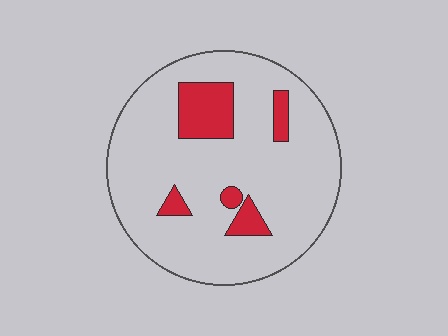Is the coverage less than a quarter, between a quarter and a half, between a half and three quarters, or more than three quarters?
Less than a quarter.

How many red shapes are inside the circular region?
5.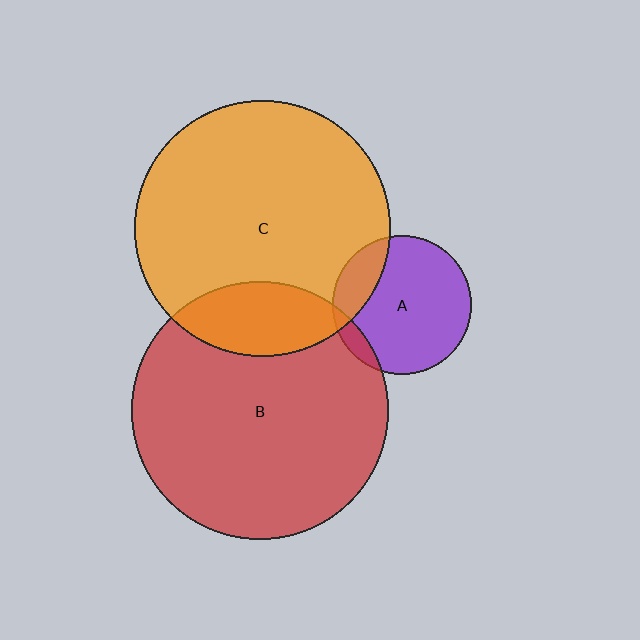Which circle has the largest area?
Circle B (red).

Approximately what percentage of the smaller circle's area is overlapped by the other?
Approximately 20%.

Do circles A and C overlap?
Yes.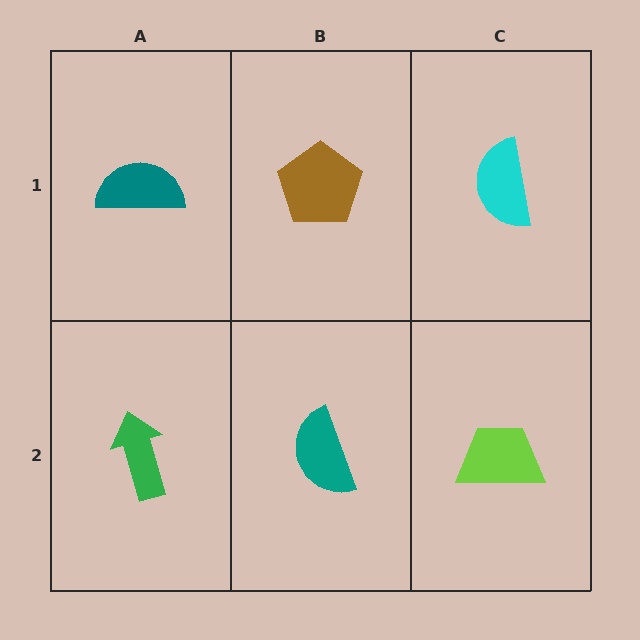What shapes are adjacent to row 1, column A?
A green arrow (row 2, column A), a brown pentagon (row 1, column B).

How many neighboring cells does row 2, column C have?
2.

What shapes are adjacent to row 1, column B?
A teal semicircle (row 2, column B), a teal semicircle (row 1, column A), a cyan semicircle (row 1, column C).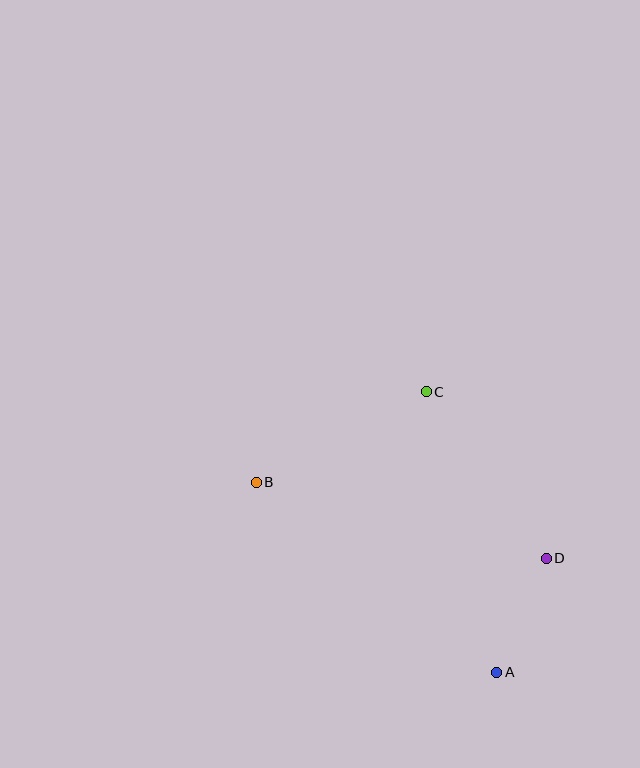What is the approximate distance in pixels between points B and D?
The distance between B and D is approximately 300 pixels.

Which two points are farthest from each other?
Points A and B are farthest from each other.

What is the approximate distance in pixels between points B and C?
The distance between B and C is approximately 193 pixels.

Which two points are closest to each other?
Points A and D are closest to each other.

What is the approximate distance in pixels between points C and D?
The distance between C and D is approximately 204 pixels.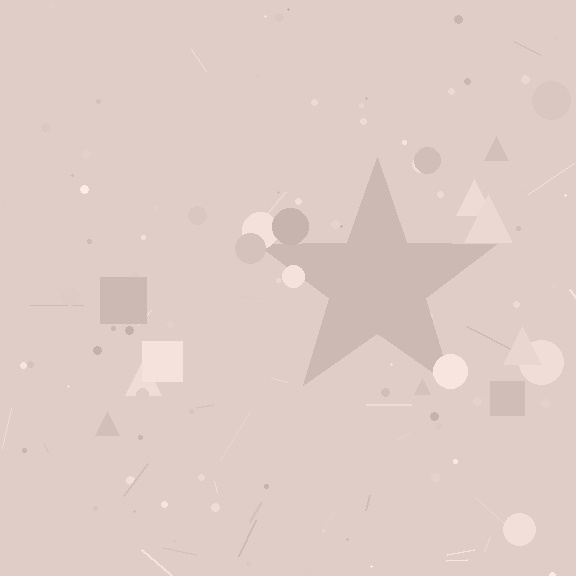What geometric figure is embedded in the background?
A star is embedded in the background.